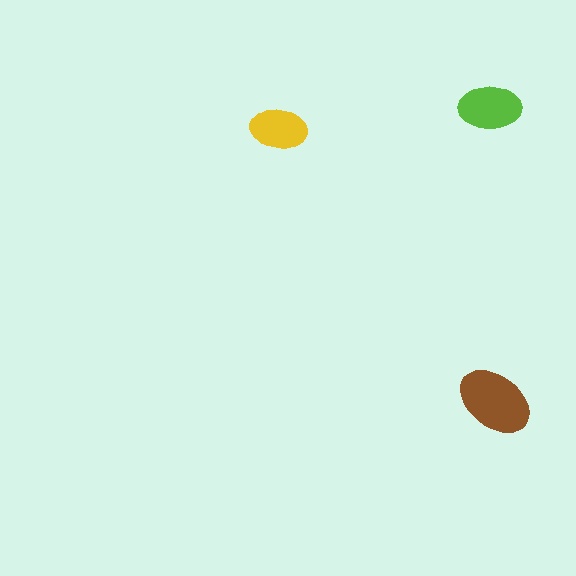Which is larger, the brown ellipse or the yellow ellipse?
The brown one.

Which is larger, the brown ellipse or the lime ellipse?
The brown one.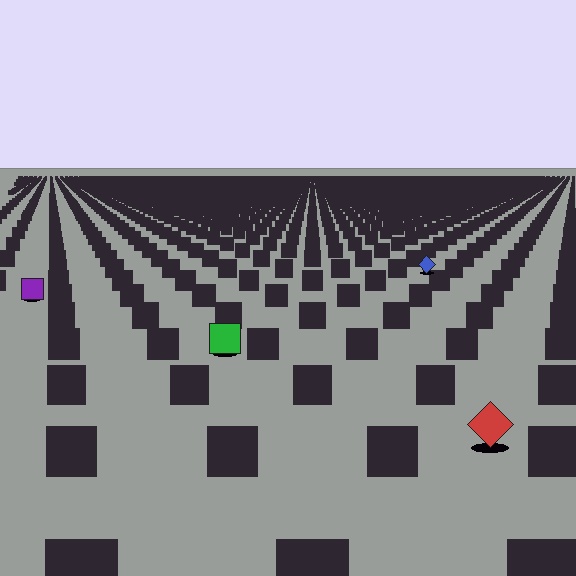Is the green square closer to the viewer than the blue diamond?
Yes. The green square is closer — you can tell from the texture gradient: the ground texture is coarser near it.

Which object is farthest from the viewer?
The blue diamond is farthest from the viewer. It appears smaller and the ground texture around it is denser.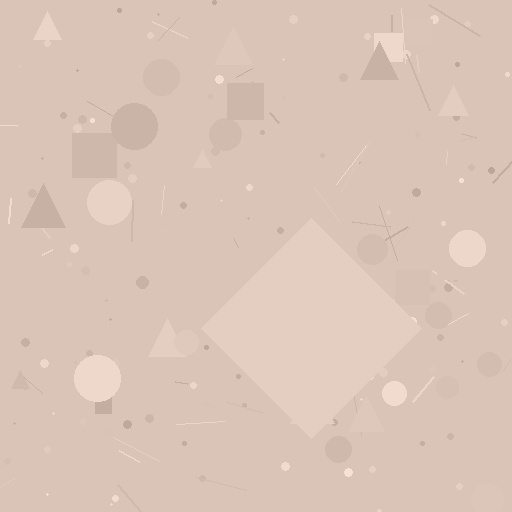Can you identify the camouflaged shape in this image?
The camouflaged shape is a diamond.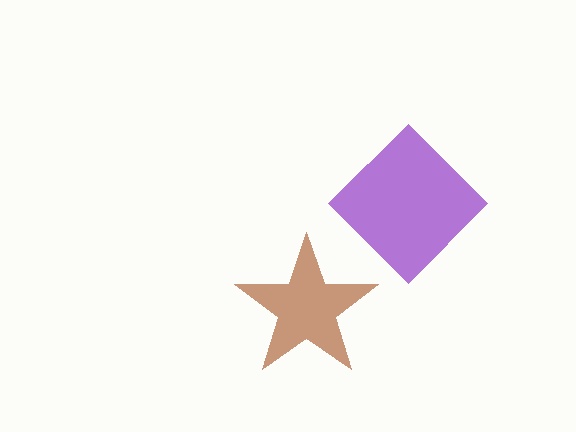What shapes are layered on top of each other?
The layered shapes are: a brown star, a purple diamond.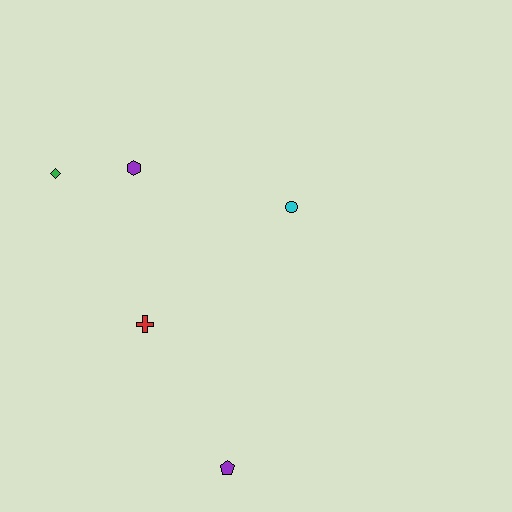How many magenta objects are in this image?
There are no magenta objects.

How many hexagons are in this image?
There is 1 hexagon.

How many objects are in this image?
There are 5 objects.